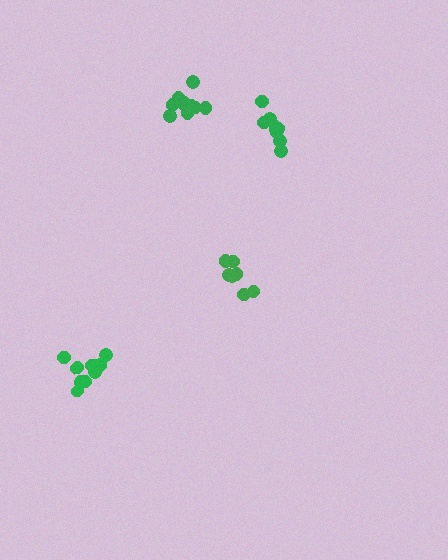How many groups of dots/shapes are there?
There are 4 groups.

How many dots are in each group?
Group 1: 7 dots, Group 2: 10 dots, Group 3: 8 dots, Group 4: 11 dots (36 total).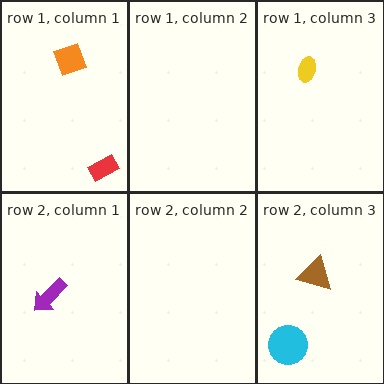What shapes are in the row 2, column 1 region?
The purple arrow.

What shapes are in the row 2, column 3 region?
The cyan circle, the brown triangle.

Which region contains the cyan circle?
The row 2, column 3 region.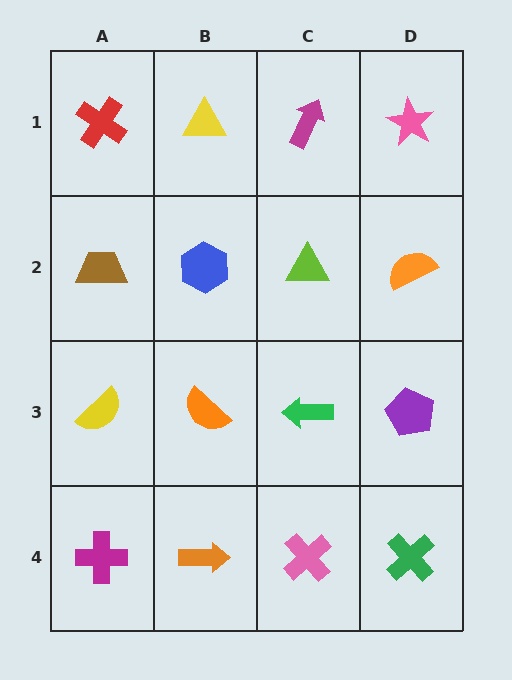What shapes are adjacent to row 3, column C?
A lime triangle (row 2, column C), a pink cross (row 4, column C), an orange semicircle (row 3, column B), a purple pentagon (row 3, column D).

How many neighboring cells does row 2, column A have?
3.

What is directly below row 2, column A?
A yellow semicircle.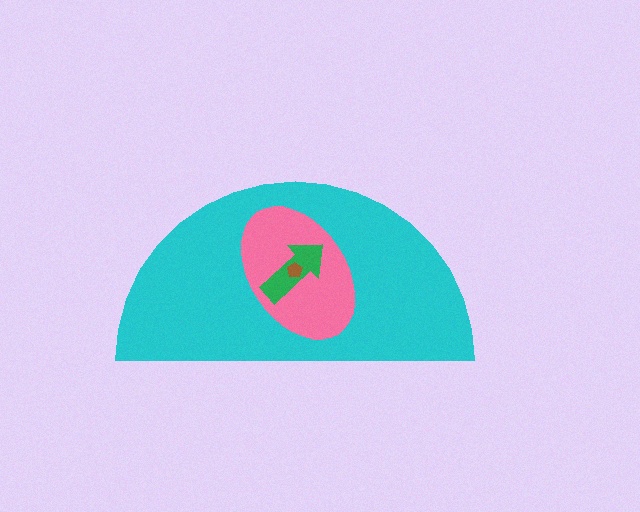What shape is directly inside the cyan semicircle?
The pink ellipse.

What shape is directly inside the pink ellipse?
The green arrow.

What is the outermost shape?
The cyan semicircle.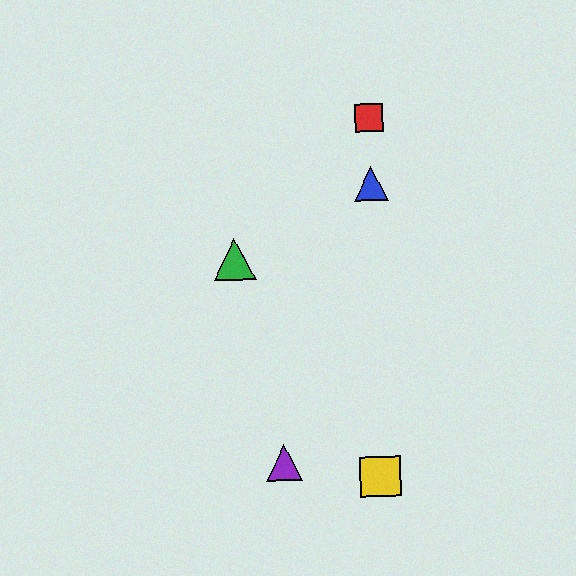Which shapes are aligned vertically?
The red square, the blue triangle, the yellow square are aligned vertically.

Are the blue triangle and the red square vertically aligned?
Yes, both are at x≈371.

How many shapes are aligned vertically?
3 shapes (the red square, the blue triangle, the yellow square) are aligned vertically.